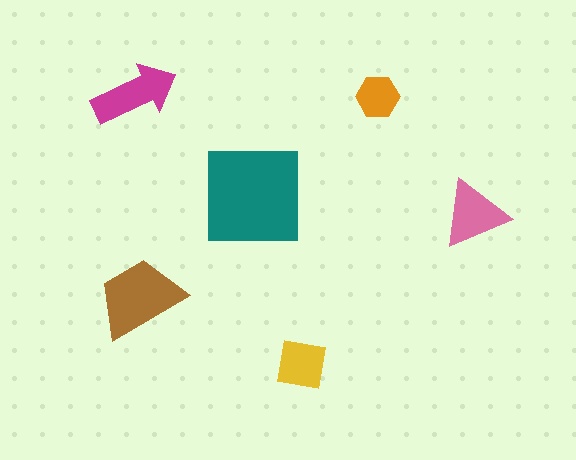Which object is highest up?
The magenta arrow is topmost.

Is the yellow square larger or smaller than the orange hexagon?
Larger.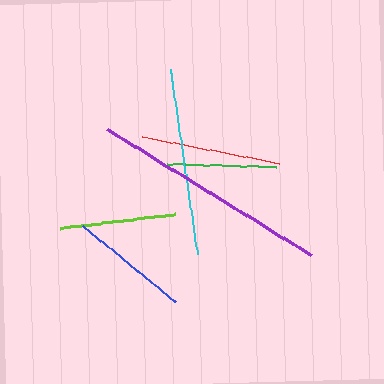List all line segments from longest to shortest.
From longest to shortest: purple, cyan, red, blue, lime, green.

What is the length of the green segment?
The green segment is approximately 109 pixels long.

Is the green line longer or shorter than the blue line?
The blue line is longer than the green line.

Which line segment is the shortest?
The green line is the shortest at approximately 109 pixels.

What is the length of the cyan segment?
The cyan segment is approximately 188 pixels long.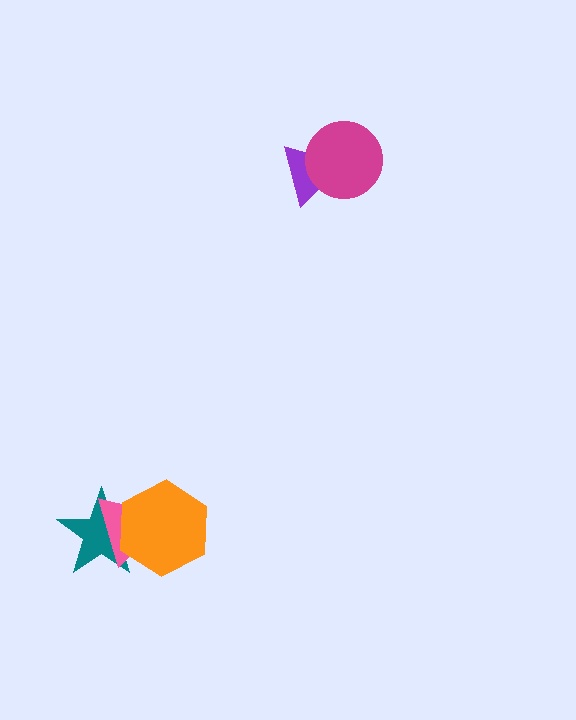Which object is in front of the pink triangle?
The orange hexagon is in front of the pink triangle.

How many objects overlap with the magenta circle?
1 object overlaps with the magenta circle.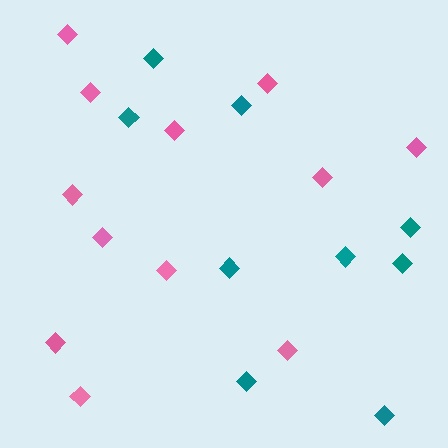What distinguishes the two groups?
There are 2 groups: one group of pink diamonds (12) and one group of teal diamonds (9).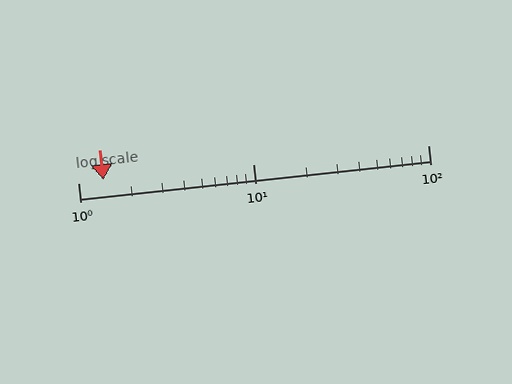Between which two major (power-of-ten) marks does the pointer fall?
The pointer is between 1 and 10.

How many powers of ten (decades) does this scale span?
The scale spans 2 decades, from 1 to 100.